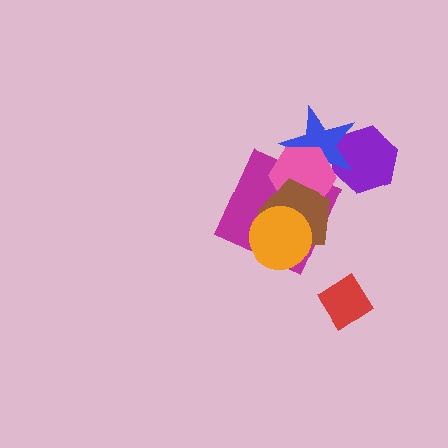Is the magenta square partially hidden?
Yes, it is partially covered by another shape.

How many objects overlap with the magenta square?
4 objects overlap with the magenta square.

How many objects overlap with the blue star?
3 objects overlap with the blue star.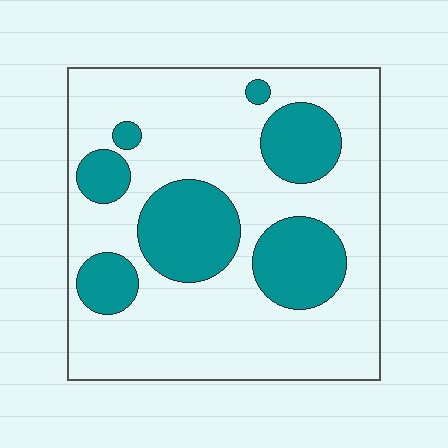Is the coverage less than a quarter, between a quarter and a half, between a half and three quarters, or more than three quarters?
Between a quarter and a half.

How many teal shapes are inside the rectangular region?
7.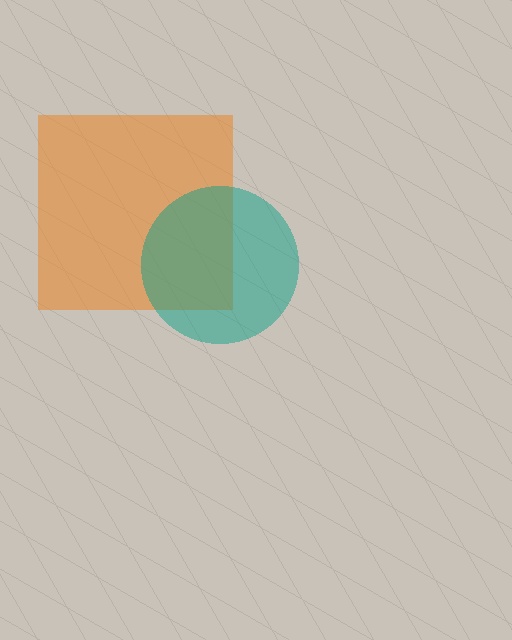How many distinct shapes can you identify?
There are 2 distinct shapes: an orange square, a teal circle.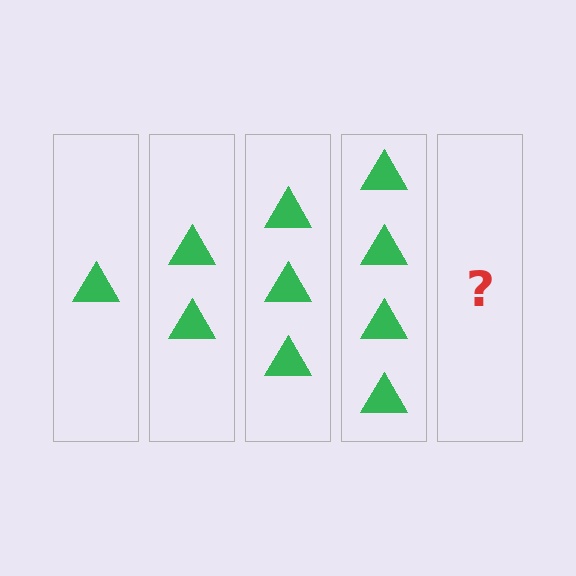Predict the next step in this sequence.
The next step is 5 triangles.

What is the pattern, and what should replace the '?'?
The pattern is that each step adds one more triangle. The '?' should be 5 triangles.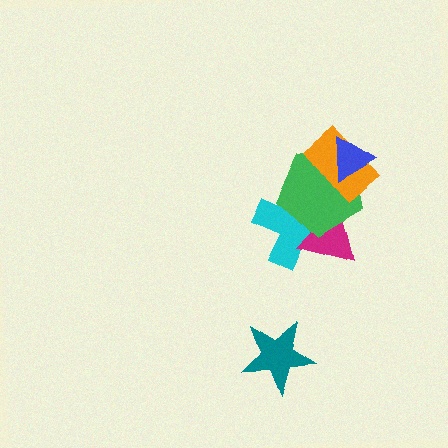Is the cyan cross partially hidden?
Yes, it is partially covered by another shape.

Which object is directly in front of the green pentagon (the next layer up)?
The orange rectangle is directly in front of the green pentagon.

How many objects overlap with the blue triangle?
2 objects overlap with the blue triangle.